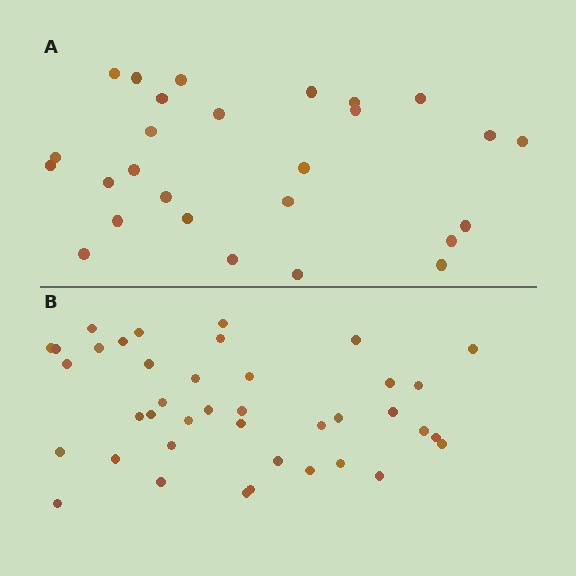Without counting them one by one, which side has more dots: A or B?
Region B (the bottom region) has more dots.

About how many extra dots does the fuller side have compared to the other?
Region B has approximately 15 more dots than region A.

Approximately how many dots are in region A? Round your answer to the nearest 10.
About 30 dots. (The exact count is 27, which rounds to 30.)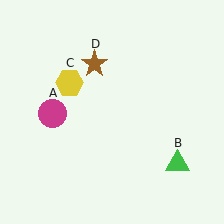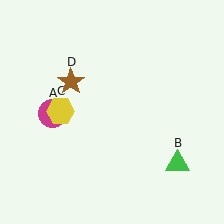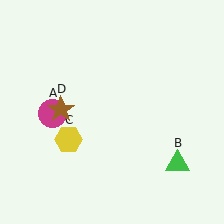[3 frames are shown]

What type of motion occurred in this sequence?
The yellow hexagon (object C), brown star (object D) rotated counterclockwise around the center of the scene.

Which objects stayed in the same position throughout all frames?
Magenta circle (object A) and green triangle (object B) remained stationary.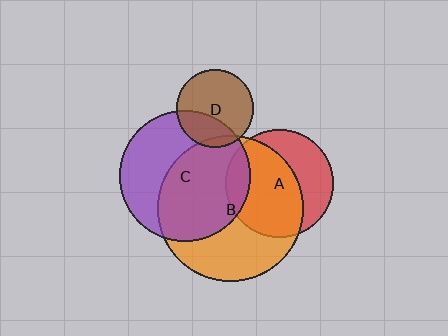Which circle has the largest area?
Circle B (orange).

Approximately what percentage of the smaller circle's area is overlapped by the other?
Approximately 65%.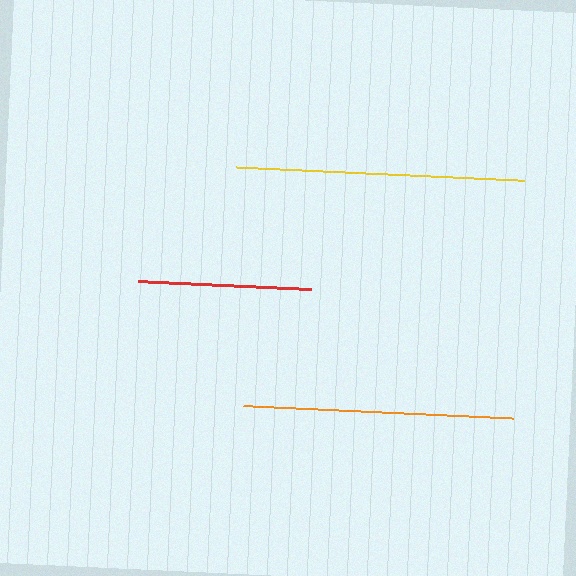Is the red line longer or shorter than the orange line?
The orange line is longer than the red line.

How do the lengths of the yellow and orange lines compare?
The yellow and orange lines are approximately the same length.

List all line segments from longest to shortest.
From longest to shortest: yellow, orange, red.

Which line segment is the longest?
The yellow line is the longest at approximately 290 pixels.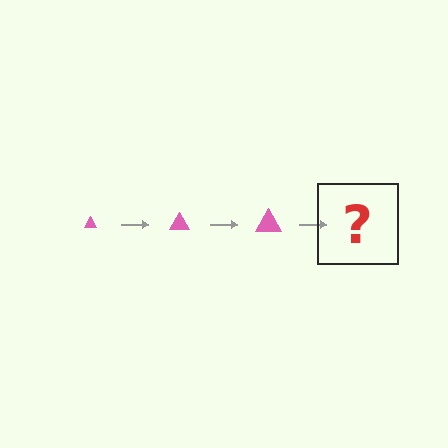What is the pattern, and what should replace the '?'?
The pattern is that the triangle gets progressively larger each step. The '?' should be a pink triangle, larger than the previous one.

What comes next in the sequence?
The next element should be a pink triangle, larger than the previous one.